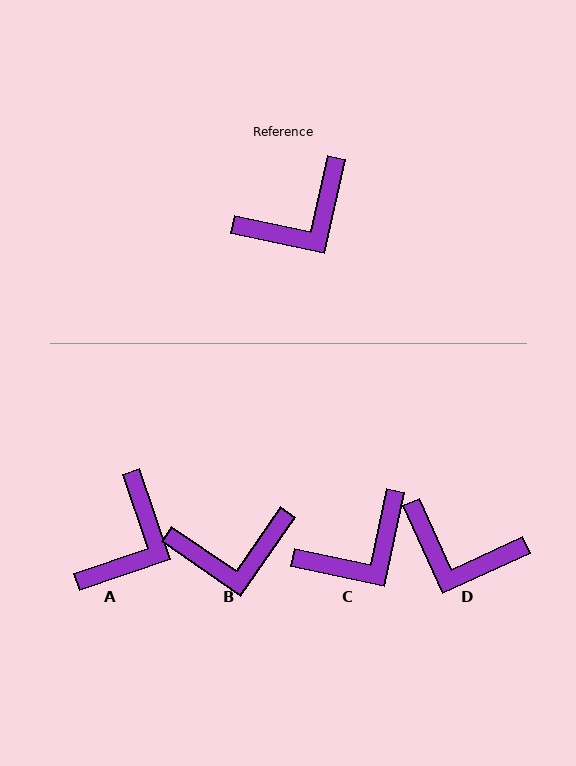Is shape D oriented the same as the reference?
No, it is off by about 53 degrees.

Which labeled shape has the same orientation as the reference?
C.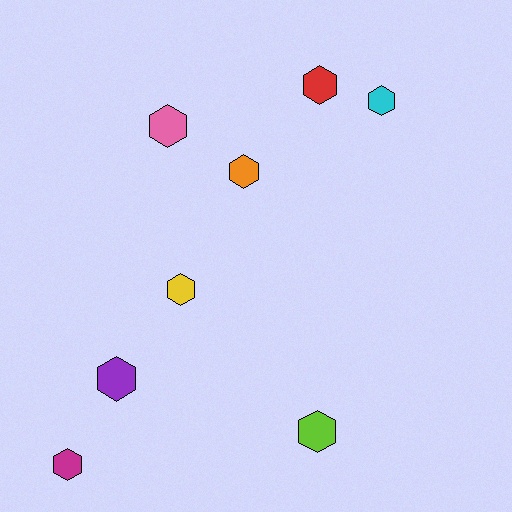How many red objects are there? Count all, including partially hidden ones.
There is 1 red object.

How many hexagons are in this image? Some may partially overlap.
There are 8 hexagons.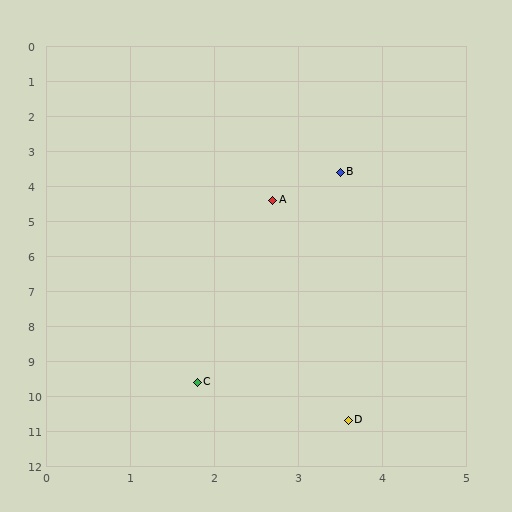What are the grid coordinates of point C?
Point C is at approximately (1.8, 9.6).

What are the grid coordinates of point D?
Point D is at approximately (3.6, 10.7).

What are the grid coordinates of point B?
Point B is at approximately (3.5, 3.6).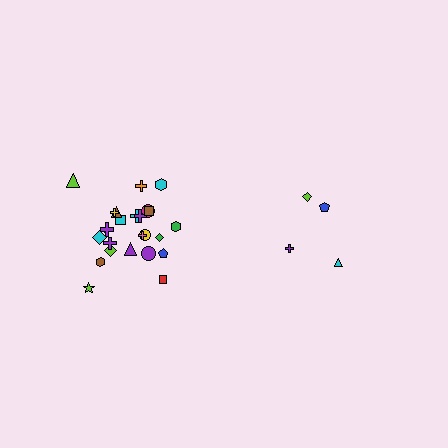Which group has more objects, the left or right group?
The left group.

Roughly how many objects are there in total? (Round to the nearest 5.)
Roughly 30 objects in total.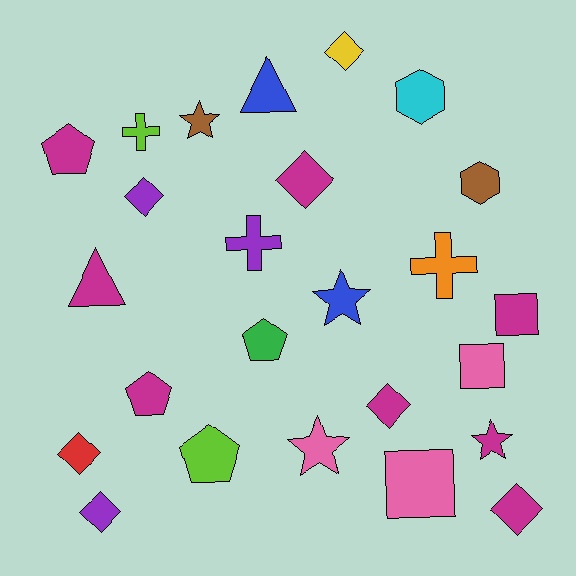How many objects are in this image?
There are 25 objects.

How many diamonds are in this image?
There are 7 diamonds.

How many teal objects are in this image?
There are no teal objects.